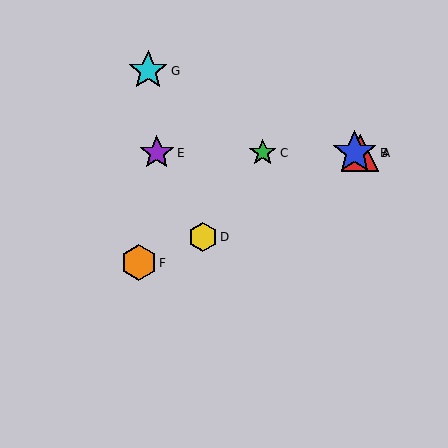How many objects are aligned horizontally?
4 objects (A, B, C, E) are aligned horizontally.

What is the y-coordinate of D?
Object D is at y≈237.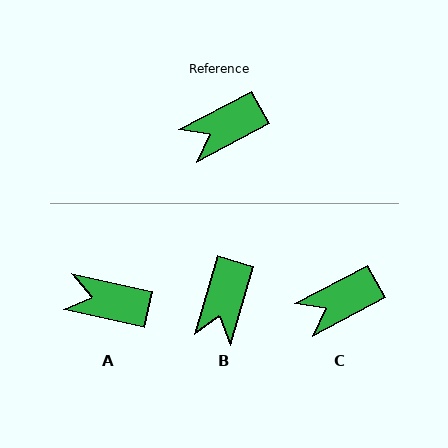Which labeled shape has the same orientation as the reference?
C.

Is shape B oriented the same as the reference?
No, it is off by about 46 degrees.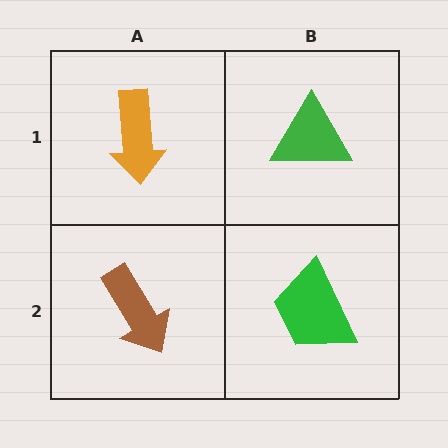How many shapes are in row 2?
2 shapes.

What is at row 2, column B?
A green trapezoid.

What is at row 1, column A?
An orange arrow.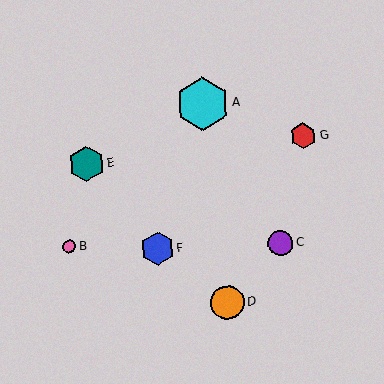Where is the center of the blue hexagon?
The center of the blue hexagon is at (158, 248).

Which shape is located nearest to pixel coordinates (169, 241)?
The blue hexagon (labeled F) at (158, 248) is nearest to that location.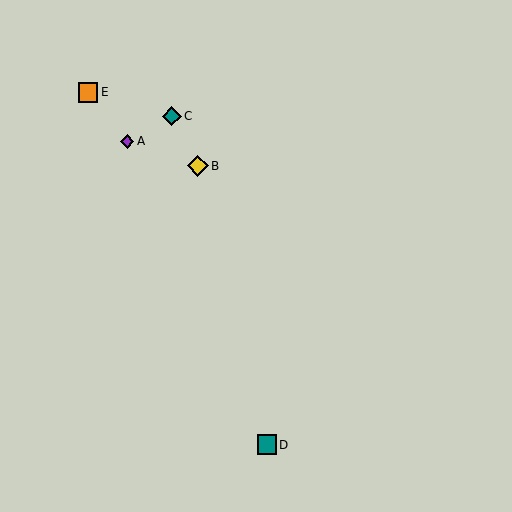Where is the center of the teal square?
The center of the teal square is at (267, 445).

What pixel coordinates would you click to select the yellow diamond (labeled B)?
Click at (198, 166) to select the yellow diamond B.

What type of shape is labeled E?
Shape E is an orange square.